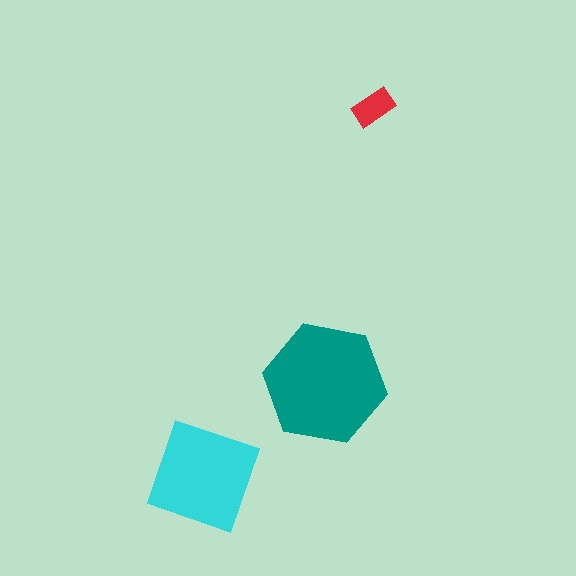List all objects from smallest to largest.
The red rectangle, the cyan diamond, the teal hexagon.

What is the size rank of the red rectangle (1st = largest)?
3rd.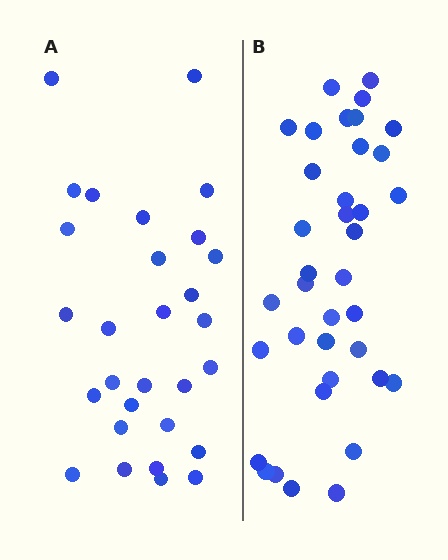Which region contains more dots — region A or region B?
Region B (the right region) has more dots.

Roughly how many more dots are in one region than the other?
Region B has roughly 8 or so more dots than region A.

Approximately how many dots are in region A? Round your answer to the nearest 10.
About 30 dots. (The exact count is 29, which rounds to 30.)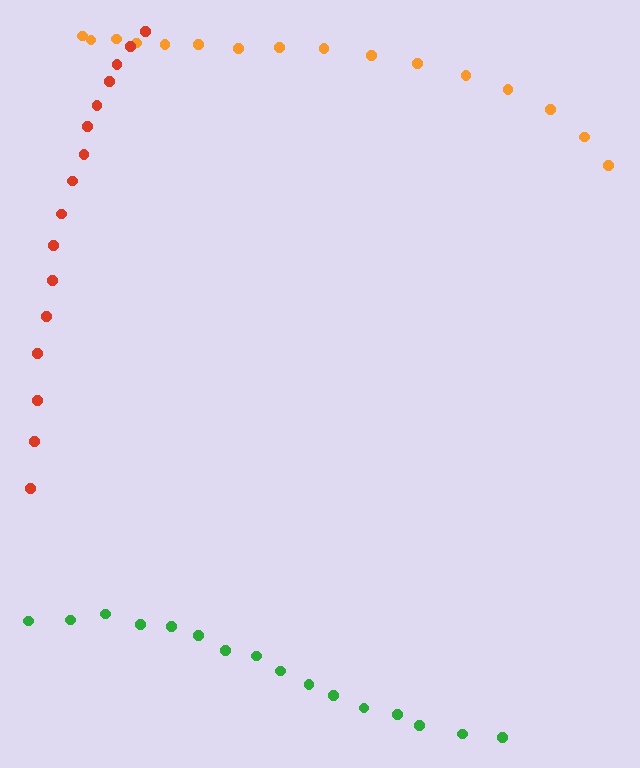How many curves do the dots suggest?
There are 3 distinct paths.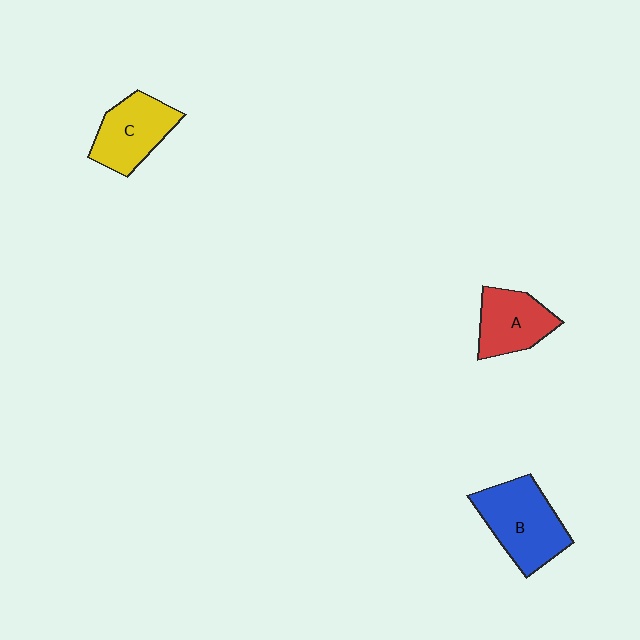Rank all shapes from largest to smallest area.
From largest to smallest: B (blue), C (yellow), A (red).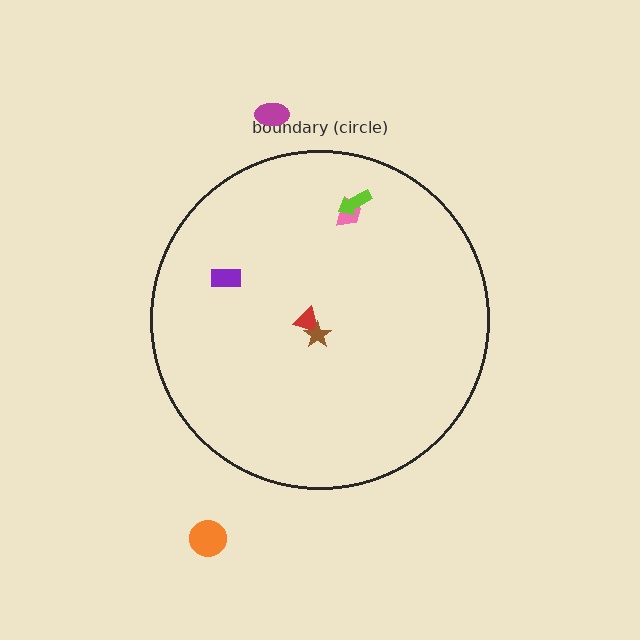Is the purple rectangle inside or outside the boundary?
Inside.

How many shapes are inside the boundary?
5 inside, 2 outside.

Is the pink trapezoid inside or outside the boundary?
Inside.